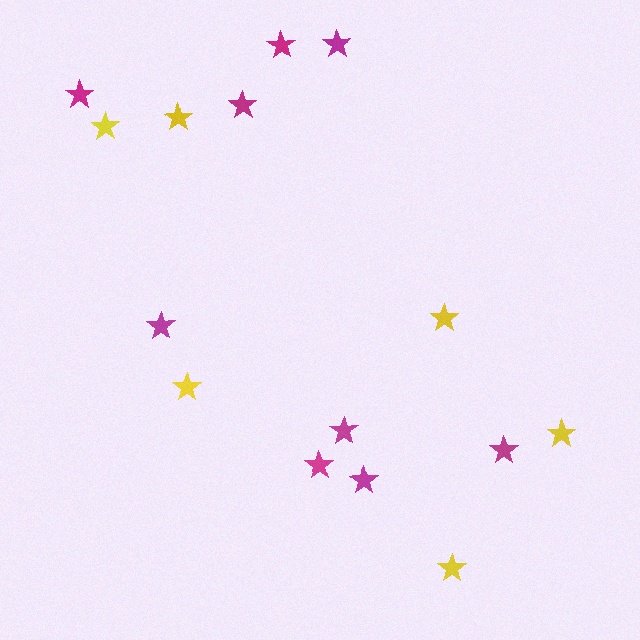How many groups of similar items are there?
There are 2 groups: one group of yellow stars (6) and one group of magenta stars (9).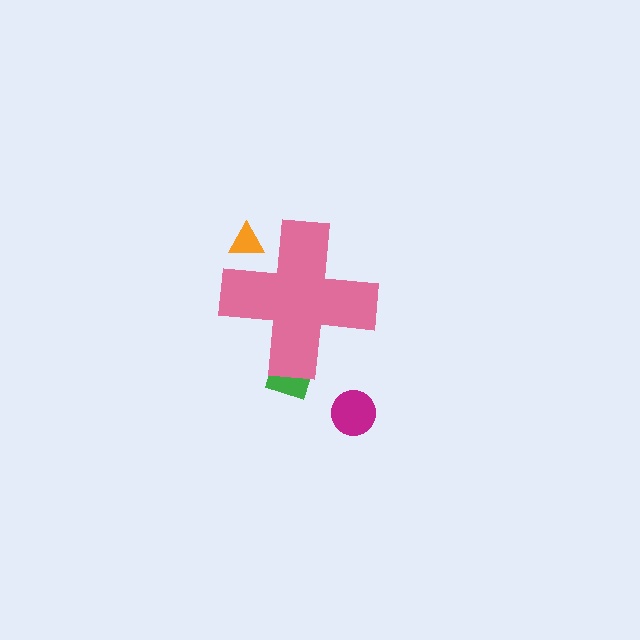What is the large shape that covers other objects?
A pink cross.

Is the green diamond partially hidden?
Yes, the green diamond is partially hidden behind the pink cross.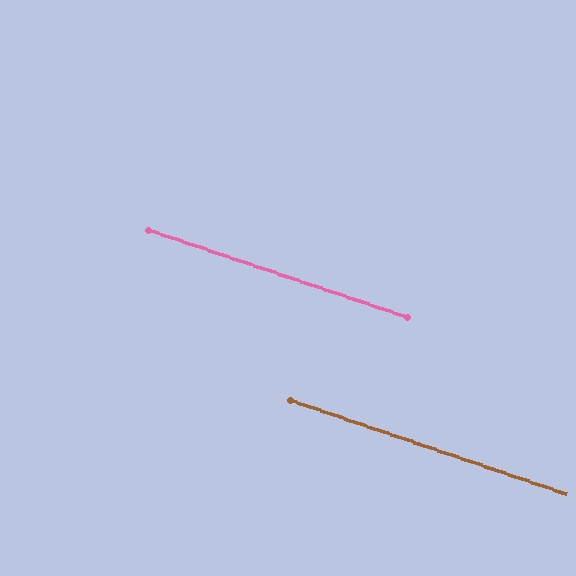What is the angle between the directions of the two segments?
Approximately 0 degrees.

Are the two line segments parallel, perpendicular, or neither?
Parallel — their directions differ by only 0.1°.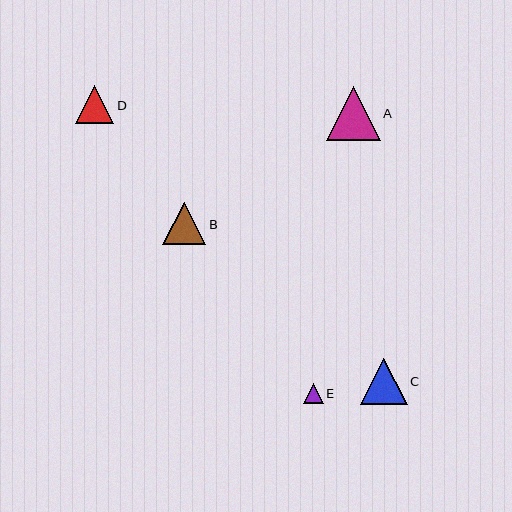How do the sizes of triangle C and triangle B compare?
Triangle C and triangle B are approximately the same size.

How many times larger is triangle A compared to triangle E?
Triangle A is approximately 2.6 times the size of triangle E.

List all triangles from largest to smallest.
From largest to smallest: A, C, B, D, E.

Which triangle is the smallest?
Triangle E is the smallest with a size of approximately 20 pixels.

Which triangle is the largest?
Triangle A is the largest with a size of approximately 53 pixels.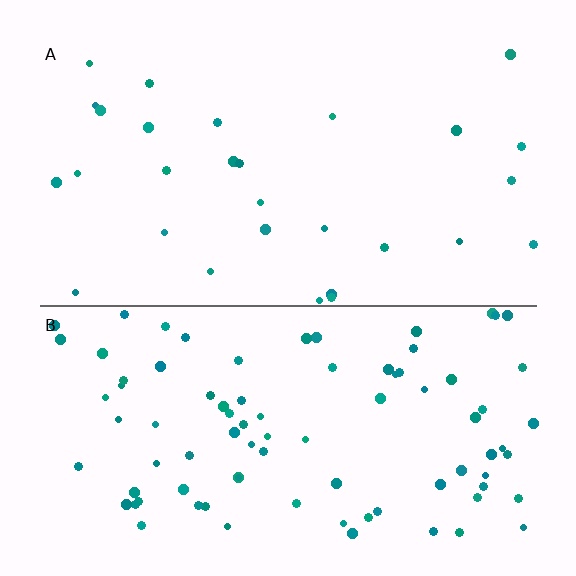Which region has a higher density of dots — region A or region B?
B (the bottom).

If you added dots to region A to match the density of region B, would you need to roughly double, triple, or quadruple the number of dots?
Approximately triple.